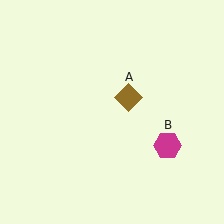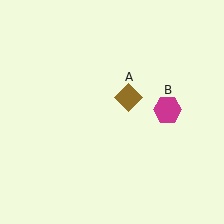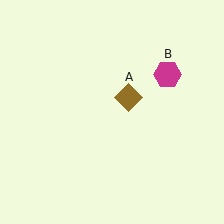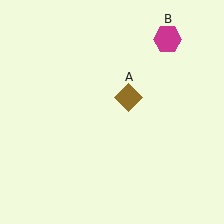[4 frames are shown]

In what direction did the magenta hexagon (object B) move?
The magenta hexagon (object B) moved up.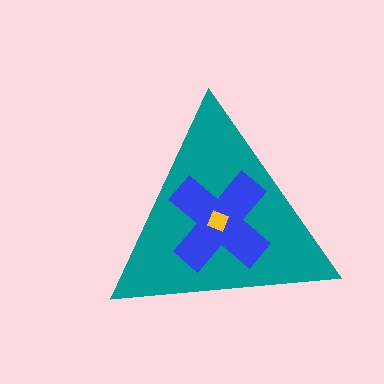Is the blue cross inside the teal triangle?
Yes.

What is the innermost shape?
The yellow diamond.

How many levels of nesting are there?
3.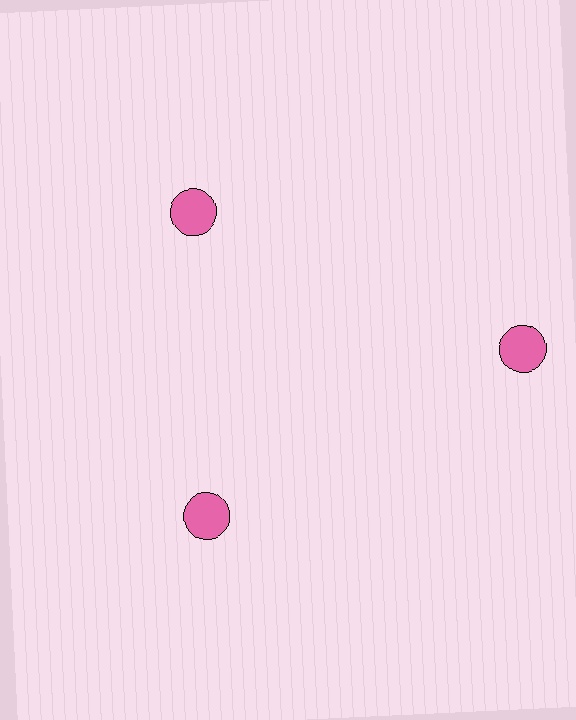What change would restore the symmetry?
The symmetry would be restored by moving it inward, back onto the ring so that all 3 circles sit at equal angles and equal distance from the center.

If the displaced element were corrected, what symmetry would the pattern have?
It would have 3-fold rotational symmetry — the pattern would map onto itself every 120 degrees.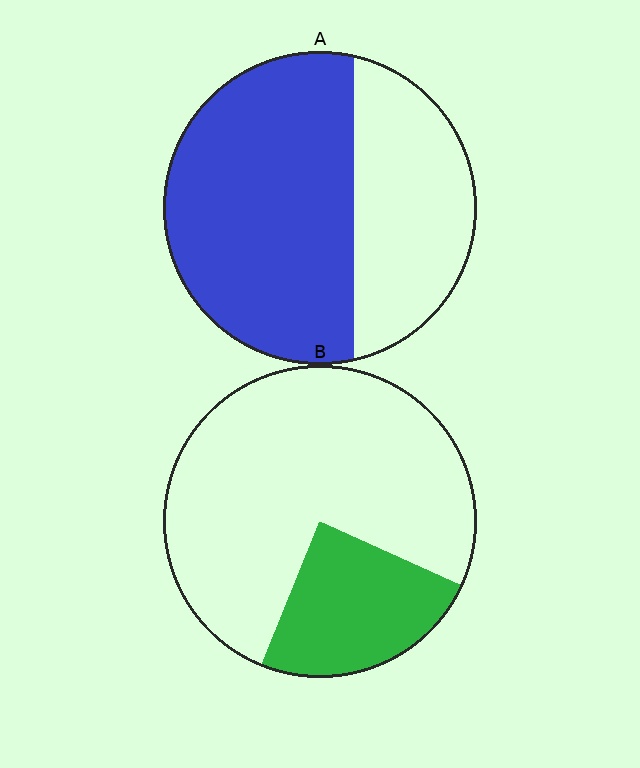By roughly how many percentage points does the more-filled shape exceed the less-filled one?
By roughly 40 percentage points (A over B).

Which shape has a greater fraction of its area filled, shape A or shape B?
Shape A.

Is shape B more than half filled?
No.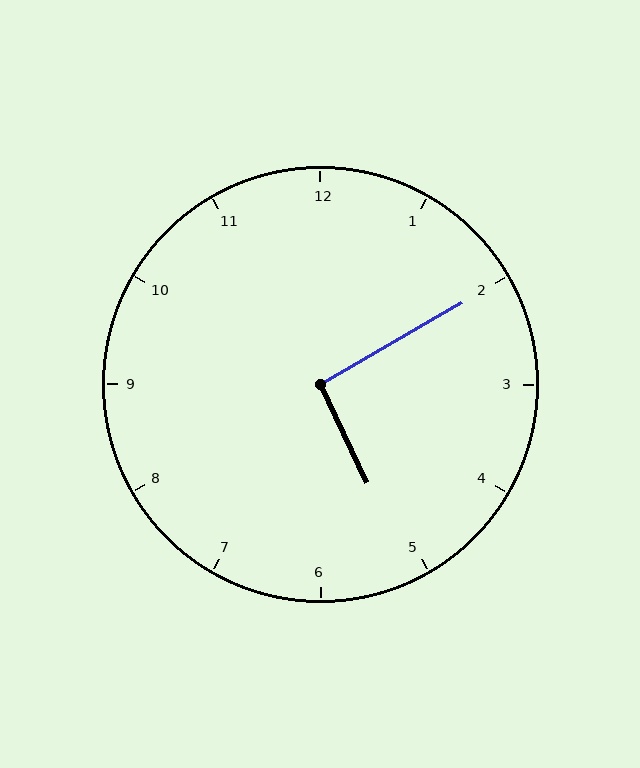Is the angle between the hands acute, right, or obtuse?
It is right.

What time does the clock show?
5:10.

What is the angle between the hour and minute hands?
Approximately 95 degrees.